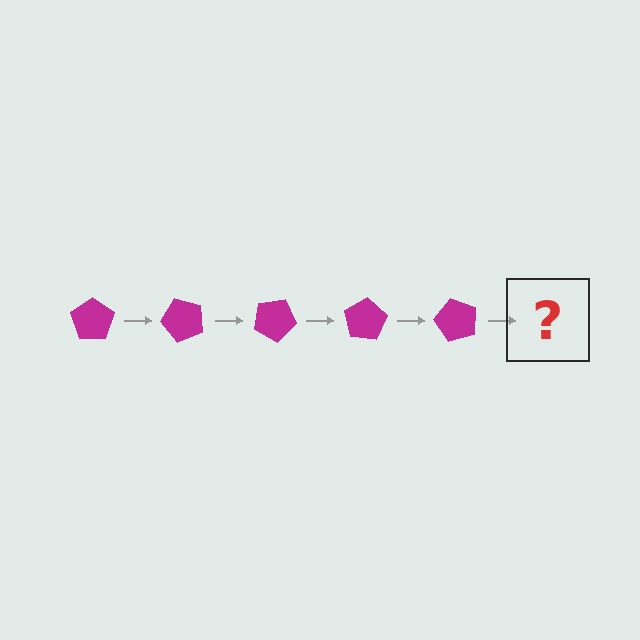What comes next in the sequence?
The next element should be a magenta pentagon rotated 250 degrees.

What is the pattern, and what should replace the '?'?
The pattern is that the pentagon rotates 50 degrees each step. The '?' should be a magenta pentagon rotated 250 degrees.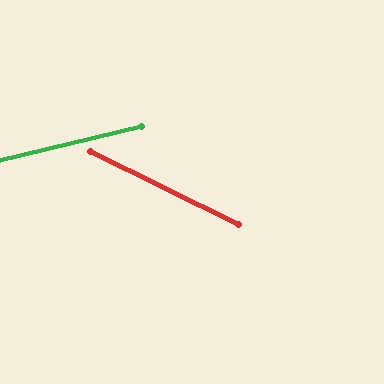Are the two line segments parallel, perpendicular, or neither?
Neither parallel nor perpendicular — they differ by about 40°.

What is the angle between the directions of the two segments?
Approximately 40 degrees.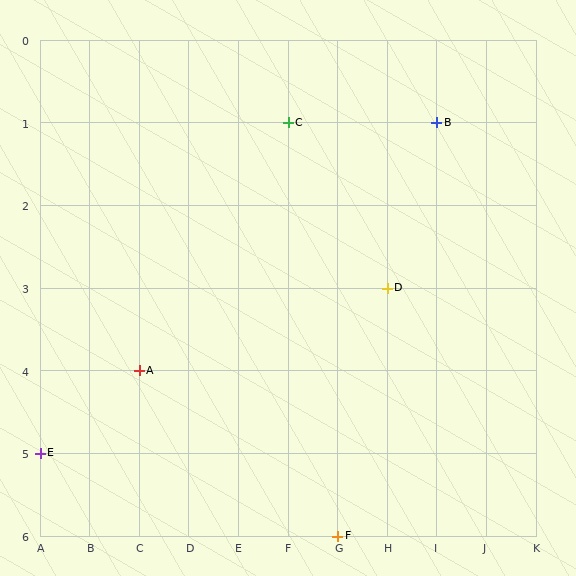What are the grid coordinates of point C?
Point C is at grid coordinates (F, 1).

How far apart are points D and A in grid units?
Points D and A are 5 columns and 1 row apart (about 5.1 grid units diagonally).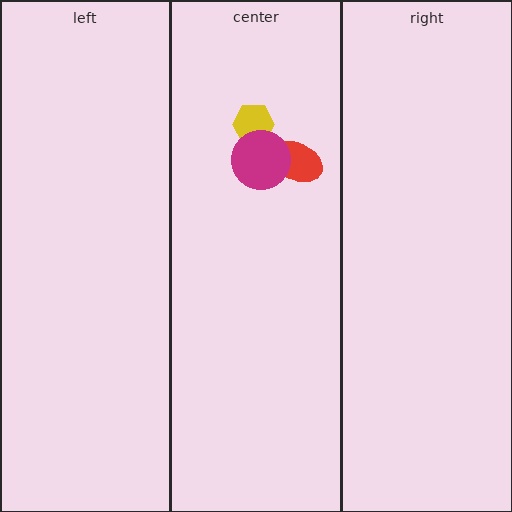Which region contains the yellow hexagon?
The center region.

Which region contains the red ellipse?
The center region.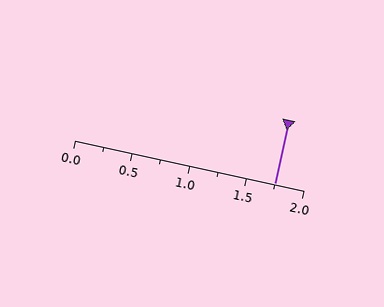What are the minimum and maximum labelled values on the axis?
The axis runs from 0.0 to 2.0.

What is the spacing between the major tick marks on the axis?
The major ticks are spaced 0.5 apart.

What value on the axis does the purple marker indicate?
The marker indicates approximately 1.75.